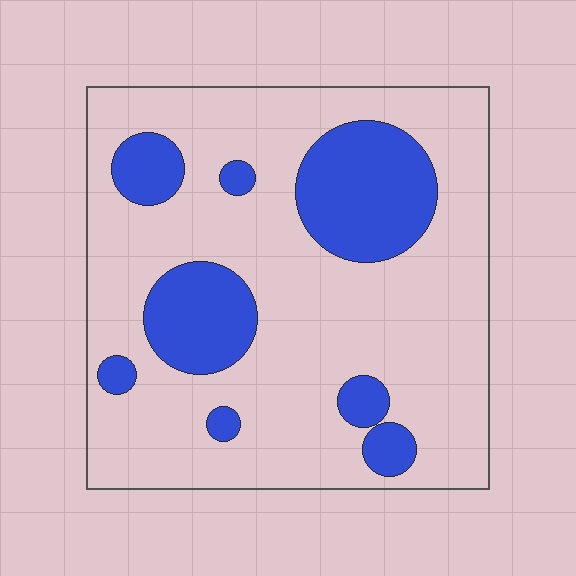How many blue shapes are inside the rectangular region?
8.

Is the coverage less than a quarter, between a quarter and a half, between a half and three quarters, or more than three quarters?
Less than a quarter.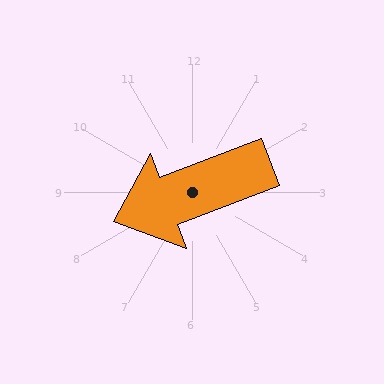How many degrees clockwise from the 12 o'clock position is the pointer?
Approximately 249 degrees.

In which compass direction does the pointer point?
West.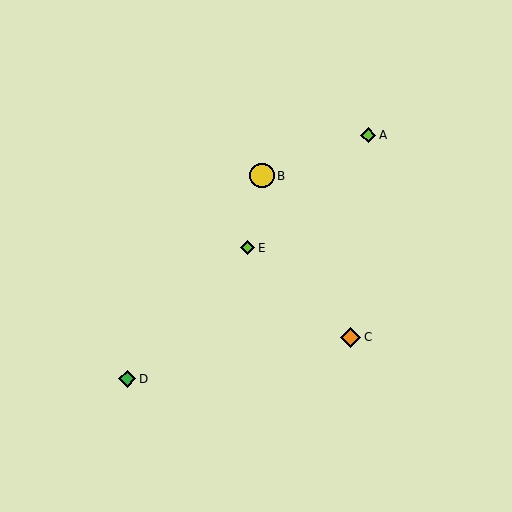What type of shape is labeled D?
Shape D is a green diamond.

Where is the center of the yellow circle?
The center of the yellow circle is at (262, 176).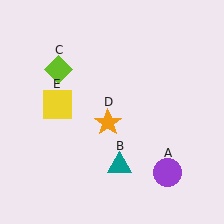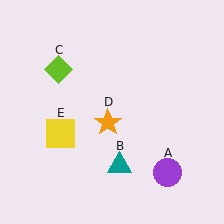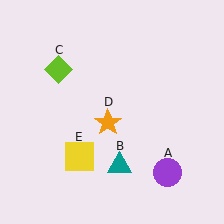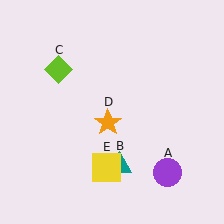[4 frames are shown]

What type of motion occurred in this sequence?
The yellow square (object E) rotated counterclockwise around the center of the scene.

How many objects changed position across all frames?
1 object changed position: yellow square (object E).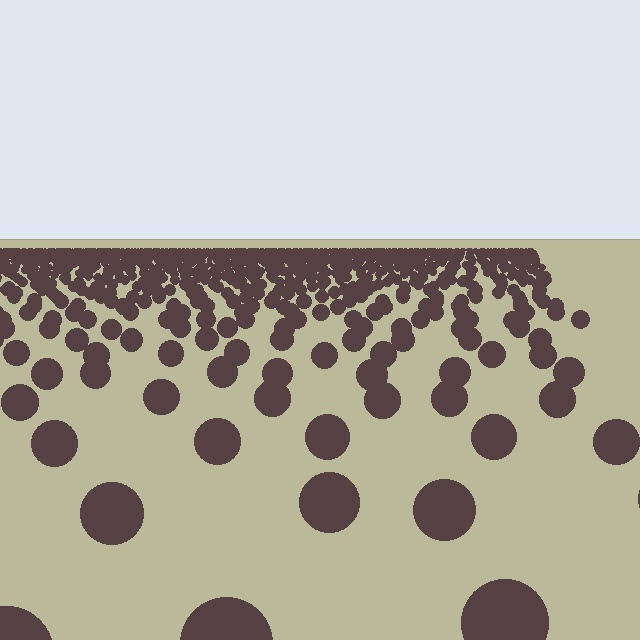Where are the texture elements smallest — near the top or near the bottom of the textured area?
Near the top.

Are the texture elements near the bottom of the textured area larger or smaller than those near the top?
Larger. Near the bottom, elements are closer to the viewer and appear at a bigger on-screen size.